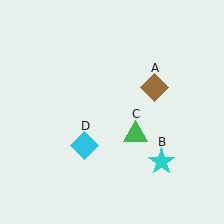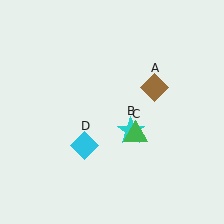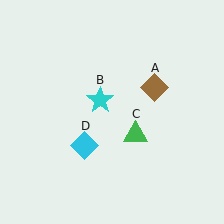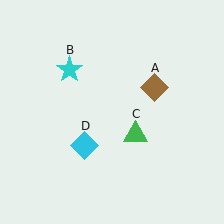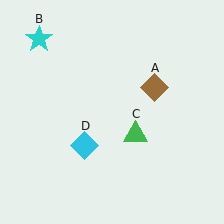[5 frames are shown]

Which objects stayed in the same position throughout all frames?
Brown diamond (object A) and green triangle (object C) and cyan diamond (object D) remained stationary.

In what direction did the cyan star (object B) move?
The cyan star (object B) moved up and to the left.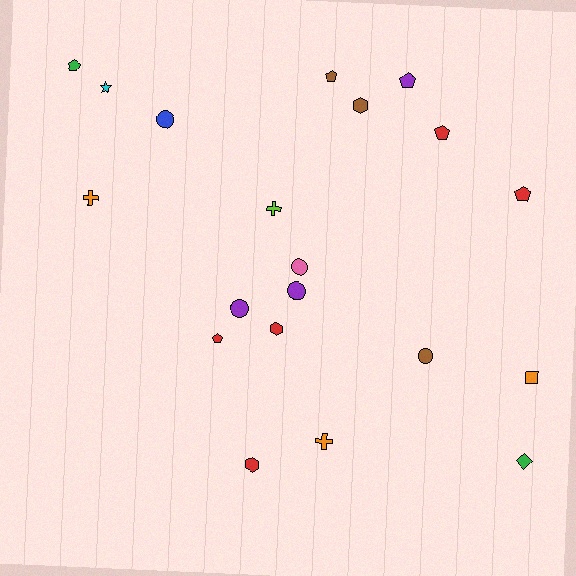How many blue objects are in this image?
There is 1 blue object.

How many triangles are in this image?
There are no triangles.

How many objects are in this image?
There are 20 objects.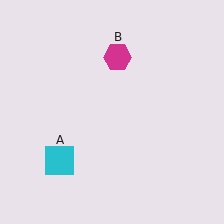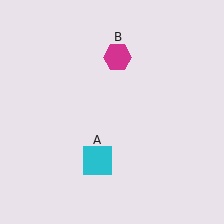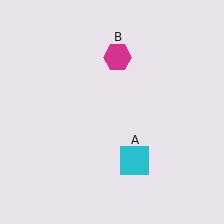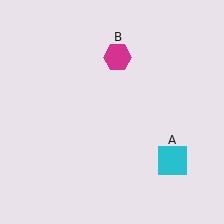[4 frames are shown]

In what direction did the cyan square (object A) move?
The cyan square (object A) moved right.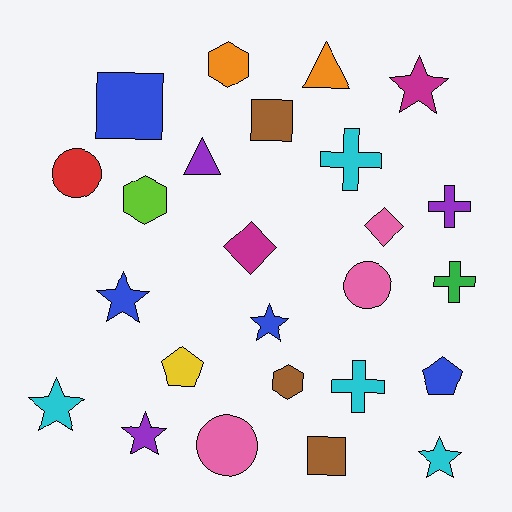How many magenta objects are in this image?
There are 2 magenta objects.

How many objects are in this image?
There are 25 objects.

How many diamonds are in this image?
There are 2 diamonds.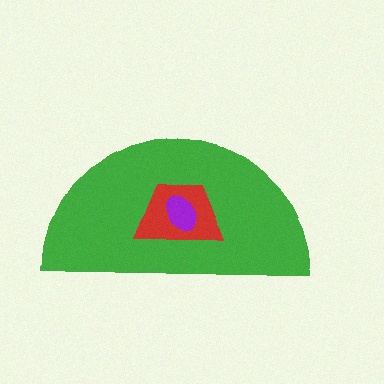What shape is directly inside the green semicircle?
The red trapezoid.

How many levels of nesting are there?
3.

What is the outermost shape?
The green semicircle.